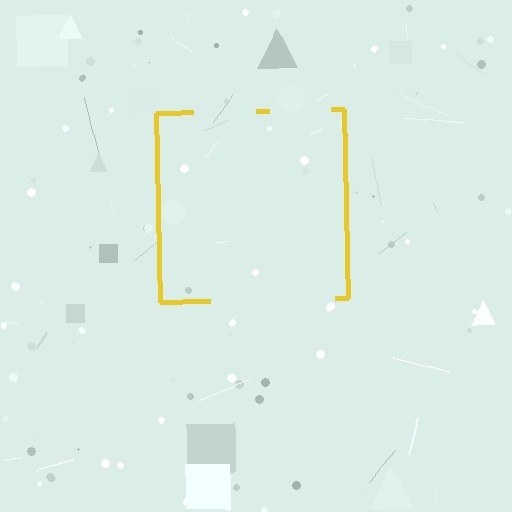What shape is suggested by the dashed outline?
The dashed outline suggests a square.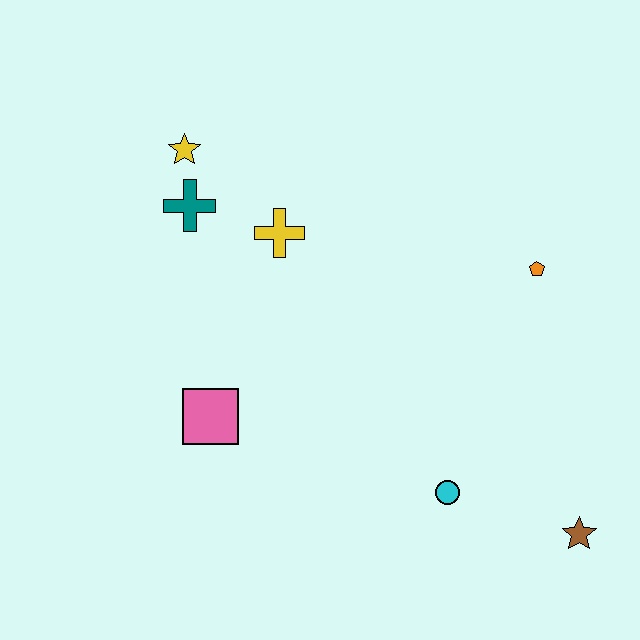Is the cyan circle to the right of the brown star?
No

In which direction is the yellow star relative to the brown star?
The yellow star is to the left of the brown star.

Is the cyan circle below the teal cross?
Yes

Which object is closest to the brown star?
The cyan circle is closest to the brown star.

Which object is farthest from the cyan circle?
The yellow star is farthest from the cyan circle.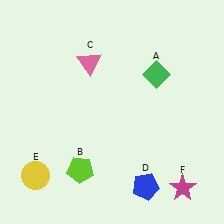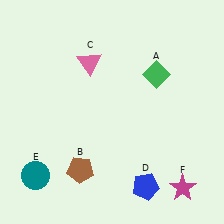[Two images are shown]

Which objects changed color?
B changed from lime to brown. E changed from yellow to teal.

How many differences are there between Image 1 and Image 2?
There are 2 differences between the two images.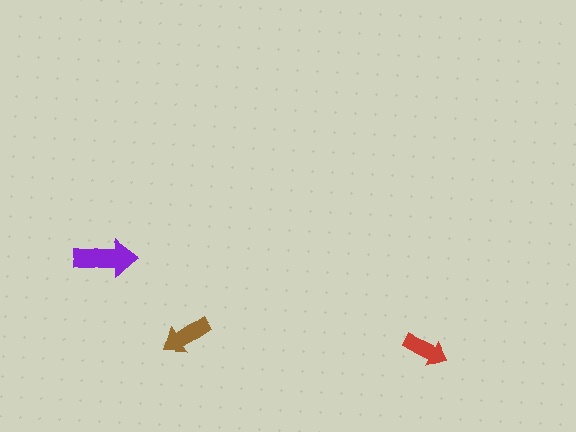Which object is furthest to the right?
The red arrow is rightmost.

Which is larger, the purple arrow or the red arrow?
The purple one.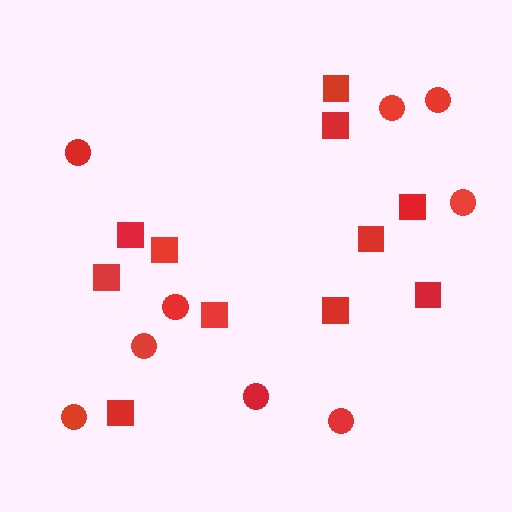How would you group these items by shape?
There are 2 groups: one group of circles (9) and one group of squares (11).